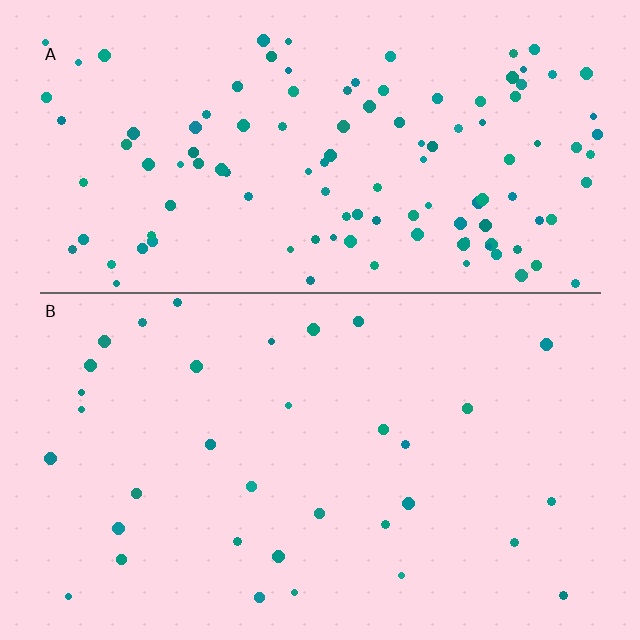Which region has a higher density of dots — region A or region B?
A (the top).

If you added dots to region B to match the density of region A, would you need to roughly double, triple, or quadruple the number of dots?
Approximately quadruple.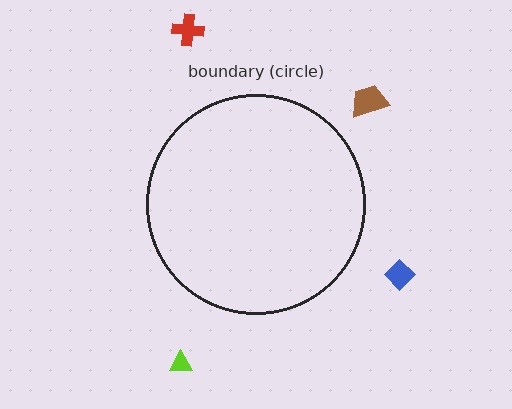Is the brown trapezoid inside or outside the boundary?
Outside.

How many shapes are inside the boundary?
0 inside, 4 outside.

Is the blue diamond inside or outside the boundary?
Outside.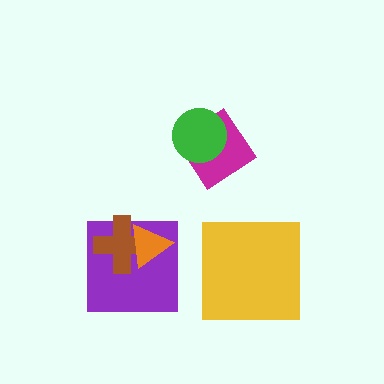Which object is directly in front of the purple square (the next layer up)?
The brown cross is directly in front of the purple square.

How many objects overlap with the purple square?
2 objects overlap with the purple square.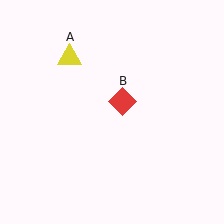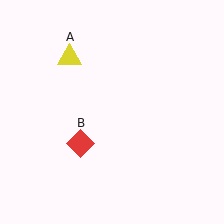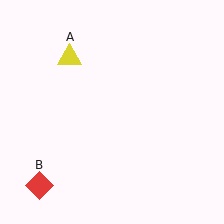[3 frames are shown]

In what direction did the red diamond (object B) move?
The red diamond (object B) moved down and to the left.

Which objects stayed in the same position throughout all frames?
Yellow triangle (object A) remained stationary.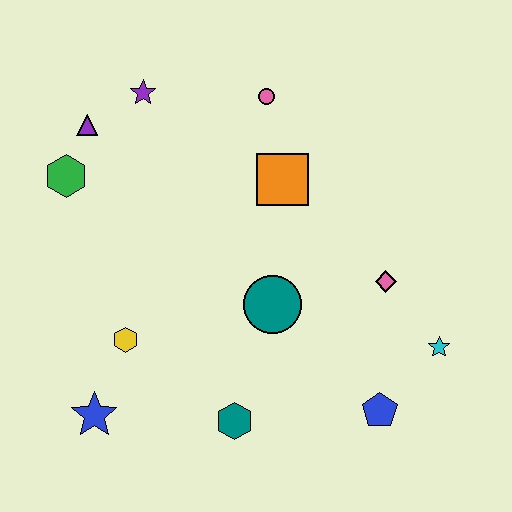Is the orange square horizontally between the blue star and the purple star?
No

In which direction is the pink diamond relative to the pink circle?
The pink diamond is below the pink circle.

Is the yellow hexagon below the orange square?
Yes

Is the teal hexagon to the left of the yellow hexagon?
No